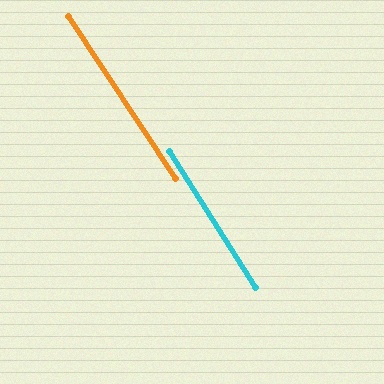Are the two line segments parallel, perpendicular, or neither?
Parallel — their directions differ by only 0.7°.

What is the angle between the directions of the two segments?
Approximately 1 degree.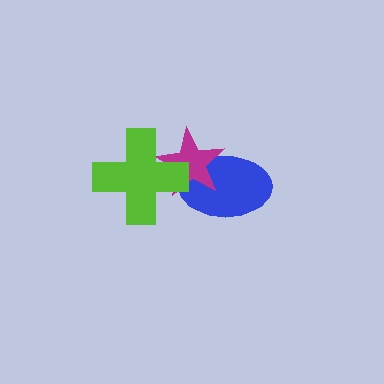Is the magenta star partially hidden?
Yes, it is partially covered by another shape.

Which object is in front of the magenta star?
The lime cross is in front of the magenta star.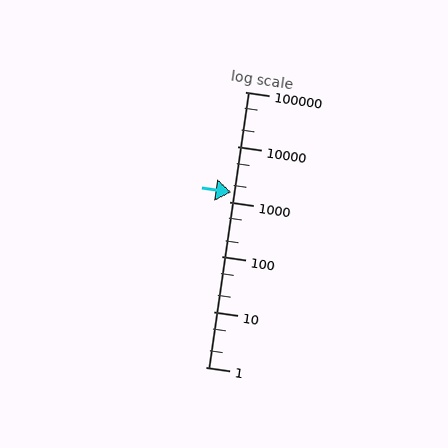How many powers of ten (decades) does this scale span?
The scale spans 5 decades, from 1 to 100000.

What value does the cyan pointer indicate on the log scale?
The pointer indicates approximately 1500.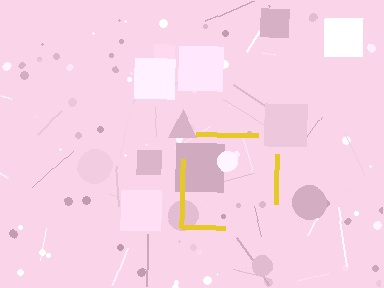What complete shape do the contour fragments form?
The contour fragments form a square.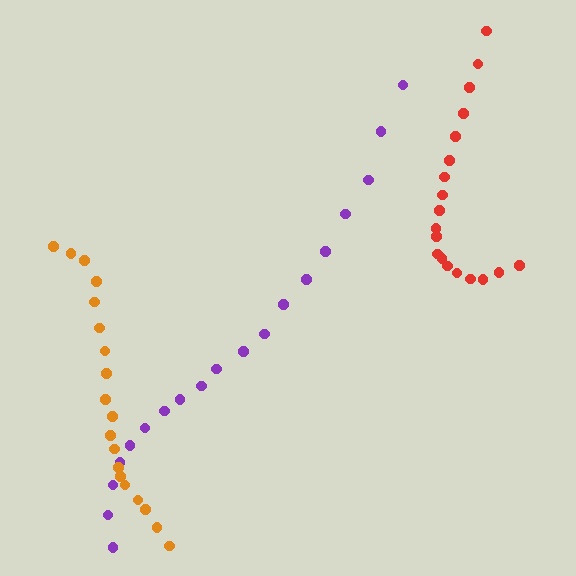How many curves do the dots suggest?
There are 3 distinct paths.